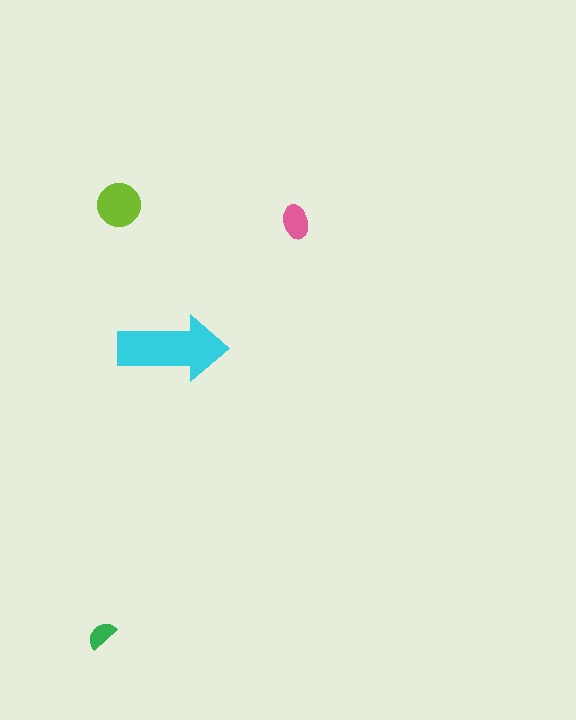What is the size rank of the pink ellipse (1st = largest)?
3rd.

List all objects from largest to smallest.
The cyan arrow, the lime circle, the pink ellipse, the green semicircle.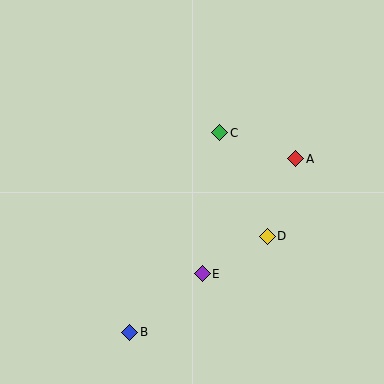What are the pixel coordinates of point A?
Point A is at (296, 159).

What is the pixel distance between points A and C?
The distance between A and C is 80 pixels.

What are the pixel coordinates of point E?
Point E is at (202, 274).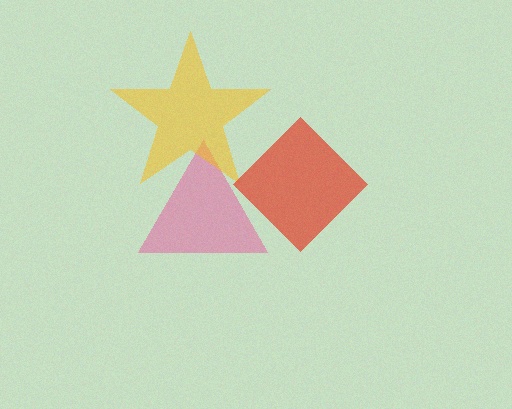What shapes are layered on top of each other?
The layered shapes are: a pink triangle, a yellow star, a red diamond.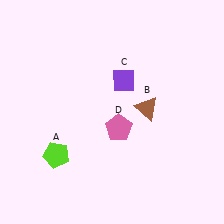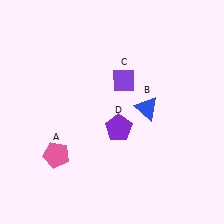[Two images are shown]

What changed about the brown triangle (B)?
In Image 1, B is brown. In Image 2, it changed to blue.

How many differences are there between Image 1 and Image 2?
There are 3 differences between the two images.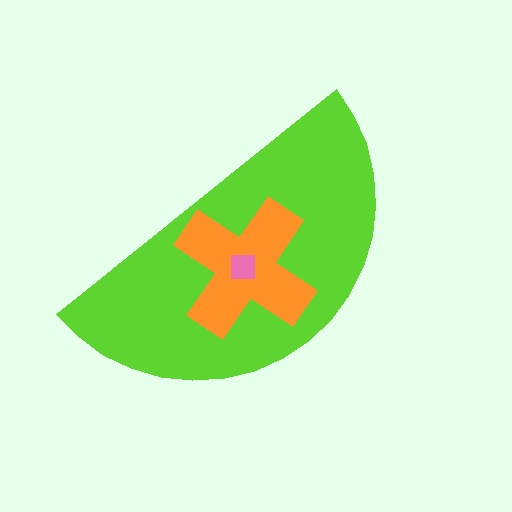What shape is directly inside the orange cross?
The pink square.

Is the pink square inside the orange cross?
Yes.